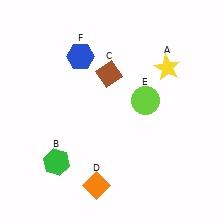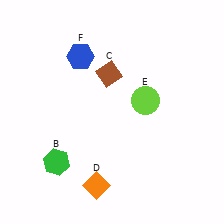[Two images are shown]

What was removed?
The yellow star (A) was removed in Image 2.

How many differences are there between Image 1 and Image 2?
There is 1 difference between the two images.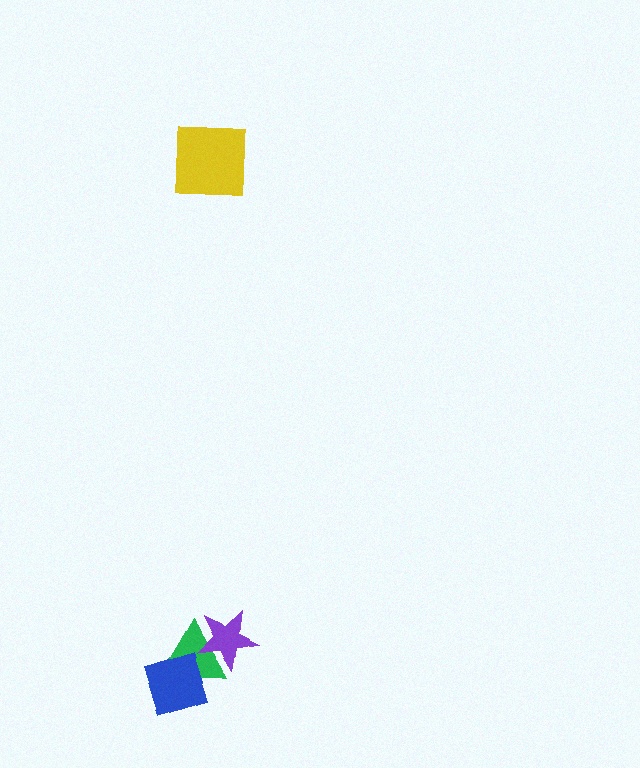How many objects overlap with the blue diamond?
1 object overlaps with the blue diamond.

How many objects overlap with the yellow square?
0 objects overlap with the yellow square.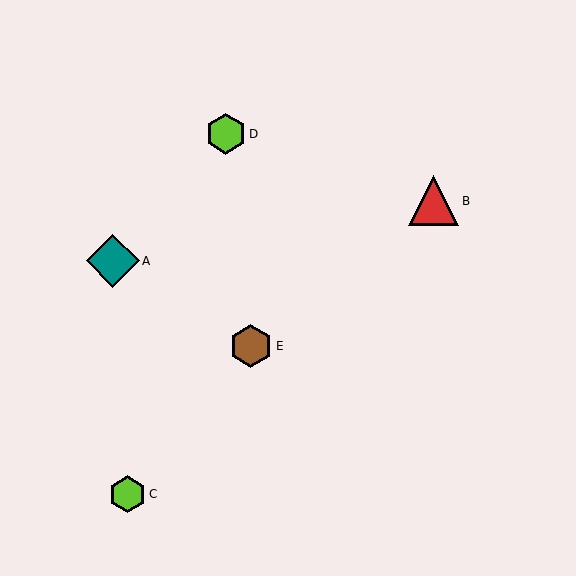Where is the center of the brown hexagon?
The center of the brown hexagon is at (251, 346).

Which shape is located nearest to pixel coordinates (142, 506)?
The lime hexagon (labeled C) at (128, 494) is nearest to that location.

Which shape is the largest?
The teal diamond (labeled A) is the largest.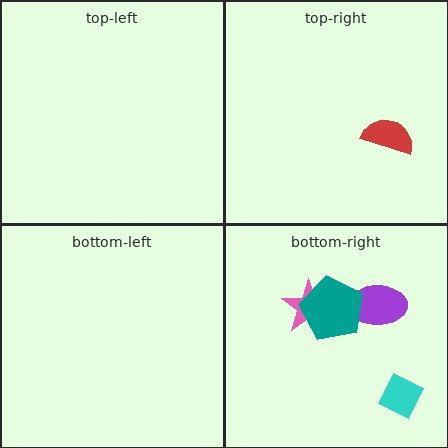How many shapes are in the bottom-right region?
4.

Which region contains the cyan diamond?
The bottom-right region.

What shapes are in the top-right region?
The red semicircle.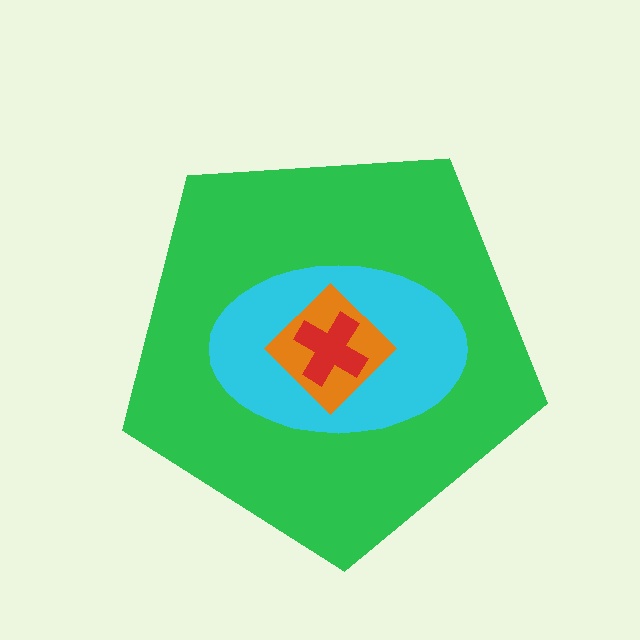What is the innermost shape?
The red cross.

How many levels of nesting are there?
4.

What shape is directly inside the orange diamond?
The red cross.